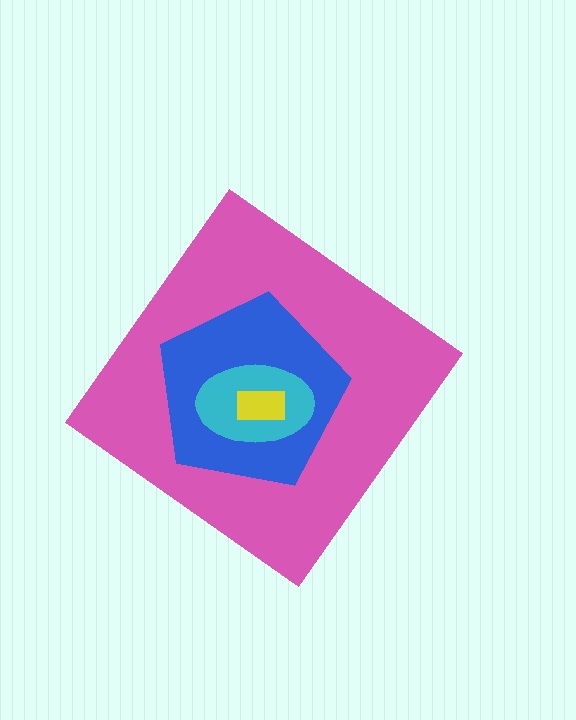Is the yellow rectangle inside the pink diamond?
Yes.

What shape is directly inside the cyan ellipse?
The yellow rectangle.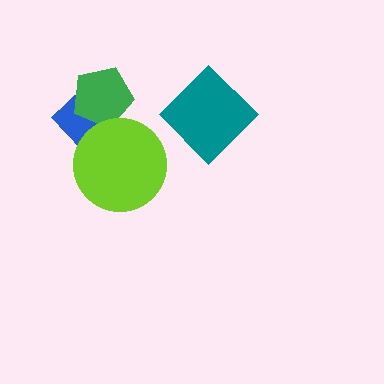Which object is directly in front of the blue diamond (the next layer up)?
The green pentagon is directly in front of the blue diamond.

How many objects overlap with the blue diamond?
2 objects overlap with the blue diamond.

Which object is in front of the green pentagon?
The lime circle is in front of the green pentagon.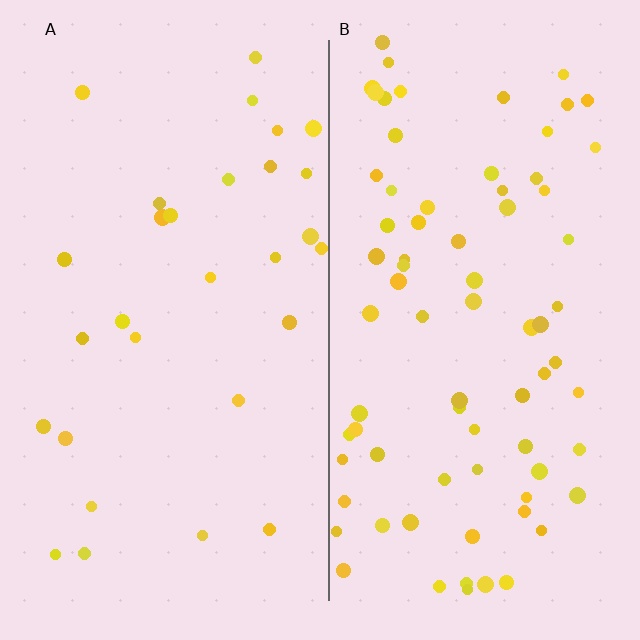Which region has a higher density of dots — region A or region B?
B (the right).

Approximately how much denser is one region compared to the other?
Approximately 2.6× — region B over region A.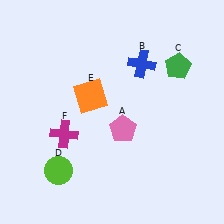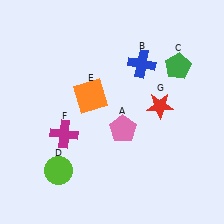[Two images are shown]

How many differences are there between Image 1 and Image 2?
There is 1 difference between the two images.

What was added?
A red star (G) was added in Image 2.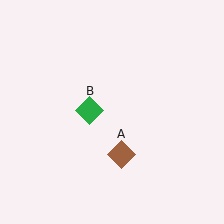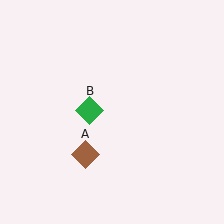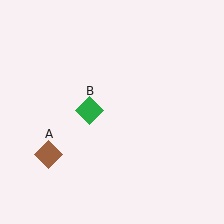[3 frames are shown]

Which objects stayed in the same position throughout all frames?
Green diamond (object B) remained stationary.